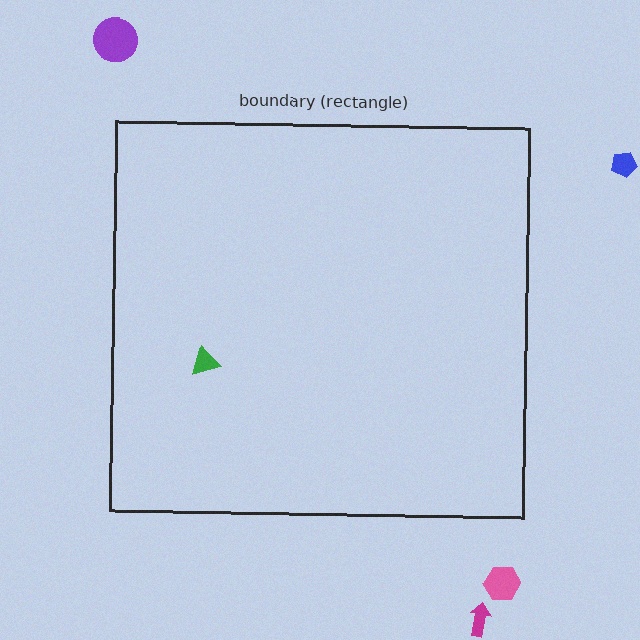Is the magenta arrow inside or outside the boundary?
Outside.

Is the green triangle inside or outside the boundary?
Inside.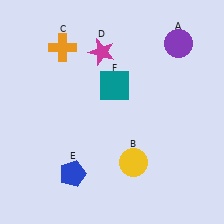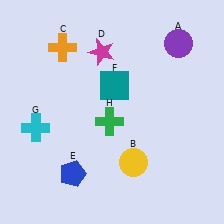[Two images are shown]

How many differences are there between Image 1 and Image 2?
There are 2 differences between the two images.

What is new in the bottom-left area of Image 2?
A green cross (H) was added in the bottom-left area of Image 2.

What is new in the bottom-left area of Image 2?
A cyan cross (G) was added in the bottom-left area of Image 2.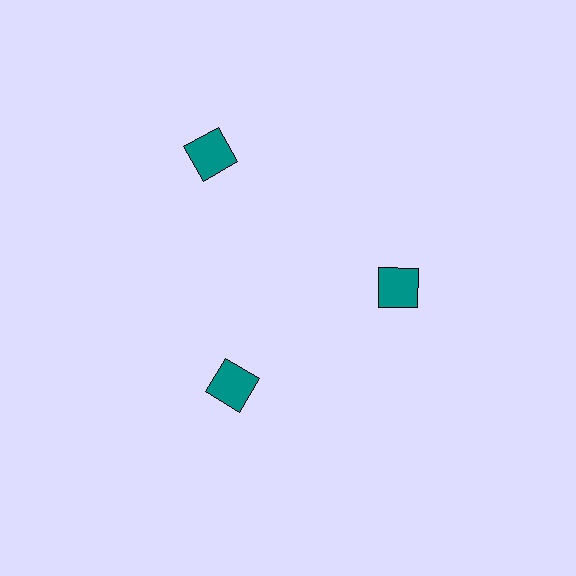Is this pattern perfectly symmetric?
No. The 3 teal squares are arranged in a ring, but one element near the 11 o'clock position is pushed outward from the center, breaking the 3-fold rotational symmetry.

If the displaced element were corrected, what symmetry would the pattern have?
It would have 3-fold rotational symmetry — the pattern would map onto itself every 120 degrees.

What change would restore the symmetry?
The symmetry would be restored by moving it inward, back onto the ring so that all 3 squares sit at equal angles and equal distance from the center.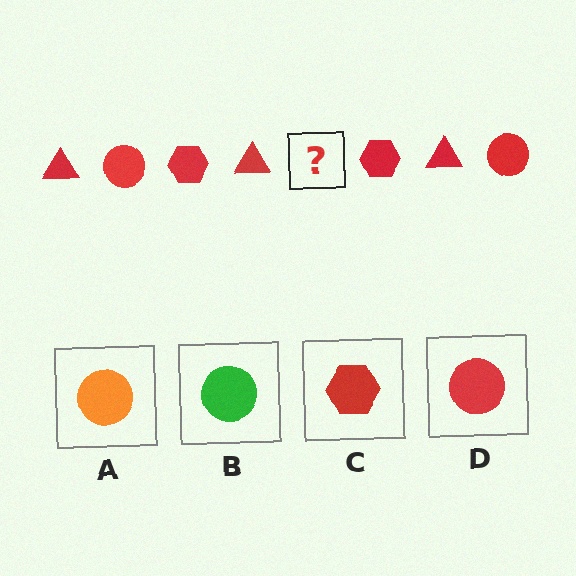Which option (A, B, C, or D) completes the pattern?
D.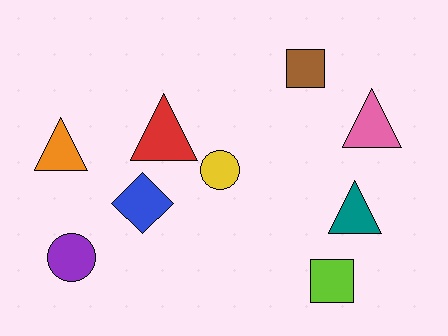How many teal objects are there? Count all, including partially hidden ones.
There is 1 teal object.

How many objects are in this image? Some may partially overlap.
There are 9 objects.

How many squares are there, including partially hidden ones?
There are 2 squares.